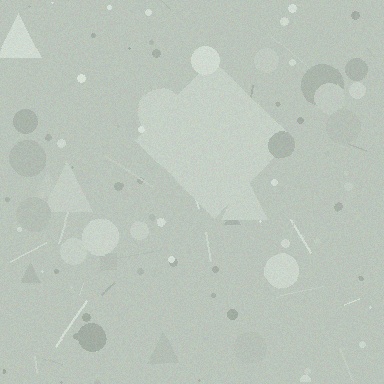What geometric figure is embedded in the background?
A diamond is embedded in the background.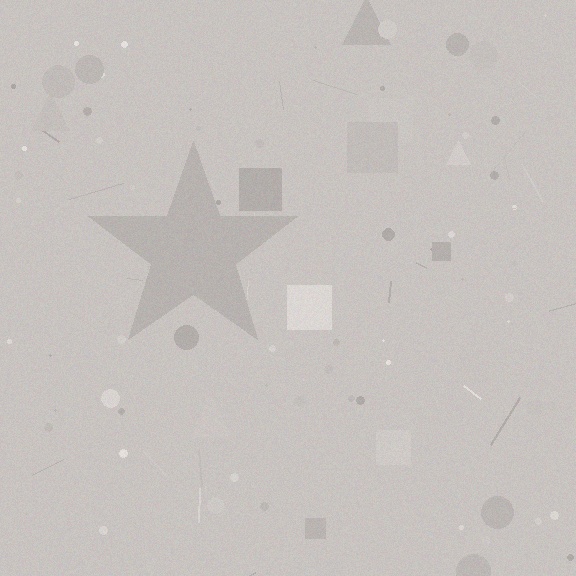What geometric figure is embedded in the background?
A star is embedded in the background.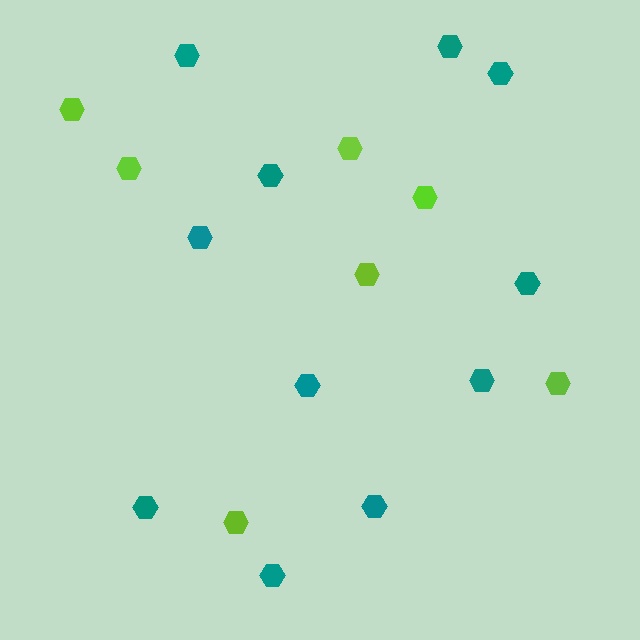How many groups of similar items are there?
There are 2 groups: one group of lime hexagons (7) and one group of teal hexagons (11).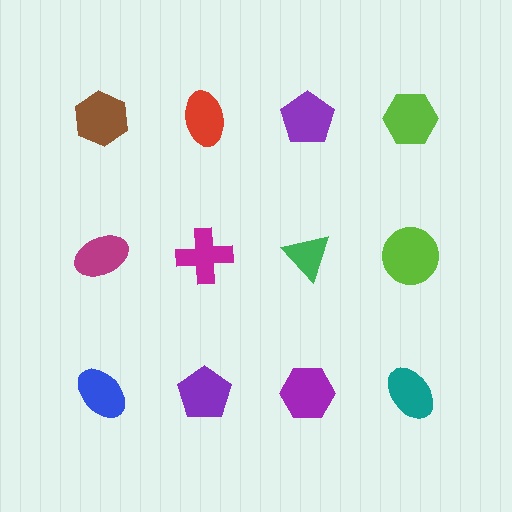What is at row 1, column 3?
A purple pentagon.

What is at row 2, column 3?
A green triangle.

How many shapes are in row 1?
4 shapes.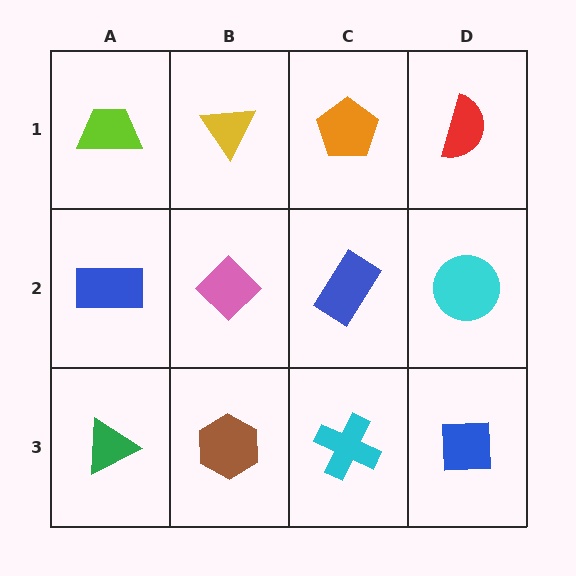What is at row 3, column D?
A blue square.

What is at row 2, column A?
A blue rectangle.